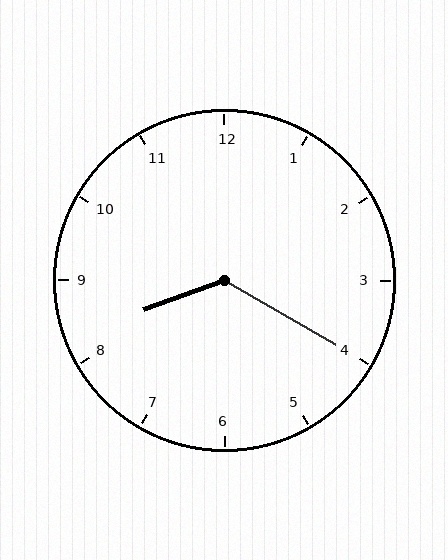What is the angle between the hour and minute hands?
Approximately 130 degrees.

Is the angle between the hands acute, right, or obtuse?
It is obtuse.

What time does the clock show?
8:20.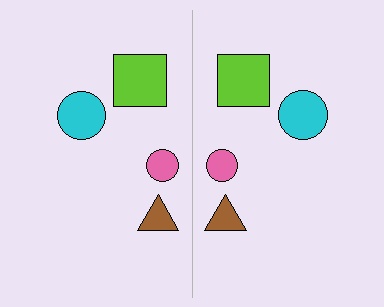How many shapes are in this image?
There are 8 shapes in this image.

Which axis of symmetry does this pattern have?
The pattern has a vertical axis of symmetry running through the center of the image.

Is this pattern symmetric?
Yes, this pattern has bilateral (reflection) symmetry.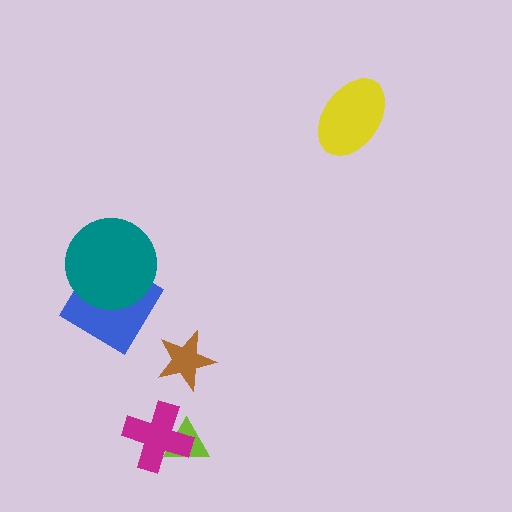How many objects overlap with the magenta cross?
1 object overlaps with the magenta cross.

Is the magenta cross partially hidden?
No, no other shape covers it.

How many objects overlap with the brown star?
0 objects overlap with the brown star.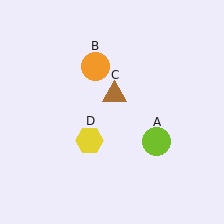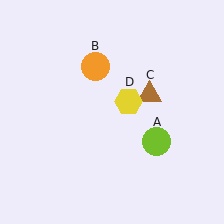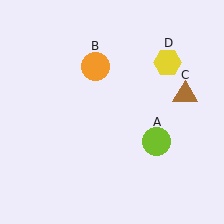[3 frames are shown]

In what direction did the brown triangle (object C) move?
The brown triangle (object C) moved right.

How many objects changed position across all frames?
2 objects changed position: brown triangle (object C), yellow hexagon (object D).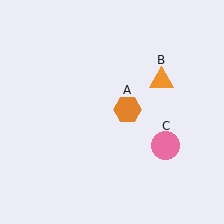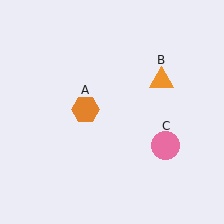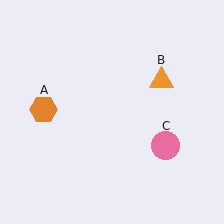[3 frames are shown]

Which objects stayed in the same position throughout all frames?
Orange triangle (object B) and pink circle (object C) remained stationary.